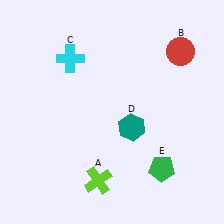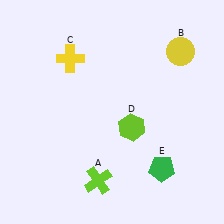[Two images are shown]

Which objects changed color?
B changed from red to yellow. C changed from cyan to yellow. D changed from teal to lime.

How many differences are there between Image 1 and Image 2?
There are 3 differences between the two images.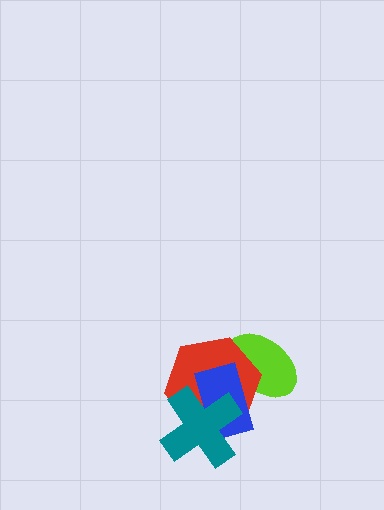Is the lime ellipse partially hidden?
Yes, it is partially covered by another shape.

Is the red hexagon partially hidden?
Yes, it is partially covered by another shape.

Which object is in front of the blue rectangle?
The teal cross is in front of the blue rectangle.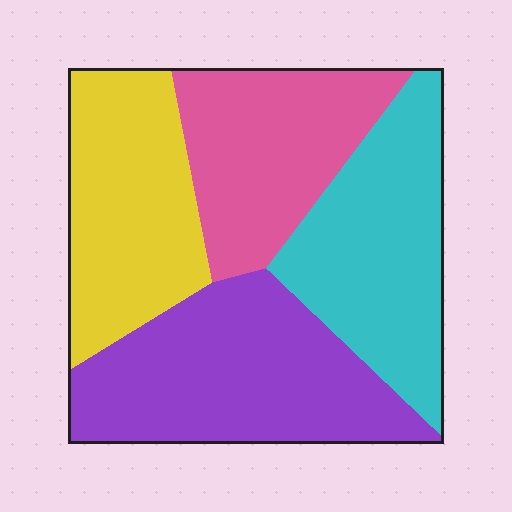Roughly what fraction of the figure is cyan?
Cyan covers about 25% of the figure.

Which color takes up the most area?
Purple, at roughly 30%.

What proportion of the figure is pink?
Pink takes up about one fifth (1/5) of the figure.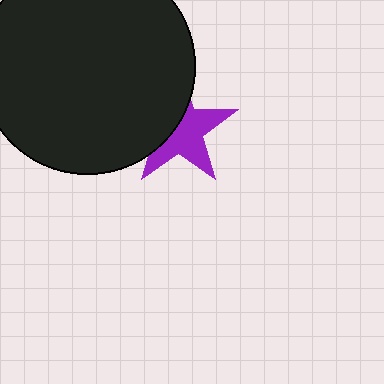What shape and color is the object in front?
The object in front is a black circle.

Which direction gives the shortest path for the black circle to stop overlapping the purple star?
Moving left gives the shortest separation.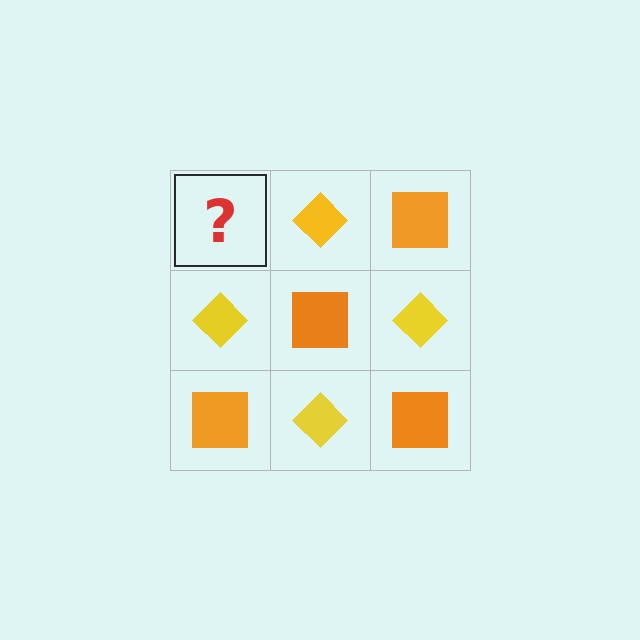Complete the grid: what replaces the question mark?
The question mark should be replaced with an orange square.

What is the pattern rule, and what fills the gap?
The rule is that it alternates orange square and yellow diamond in a checkerboard pattern. The gap should be filled with an orange square.